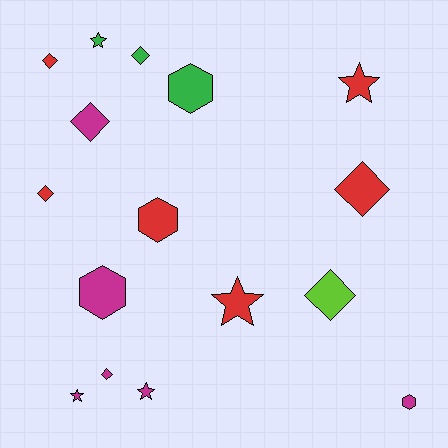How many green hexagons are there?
There is 1 green hexagon.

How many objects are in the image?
There are 16 objects.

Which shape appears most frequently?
Diamond, with 7 objects.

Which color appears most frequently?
Red, with 6 objects.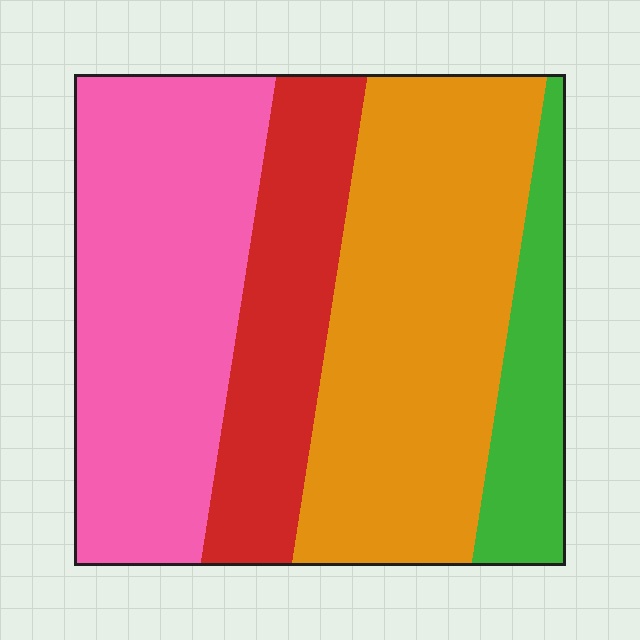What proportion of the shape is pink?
Pink takes up about one third (1/3) of the shape.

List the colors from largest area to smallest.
From largest to smallest: orange, pink, red, green.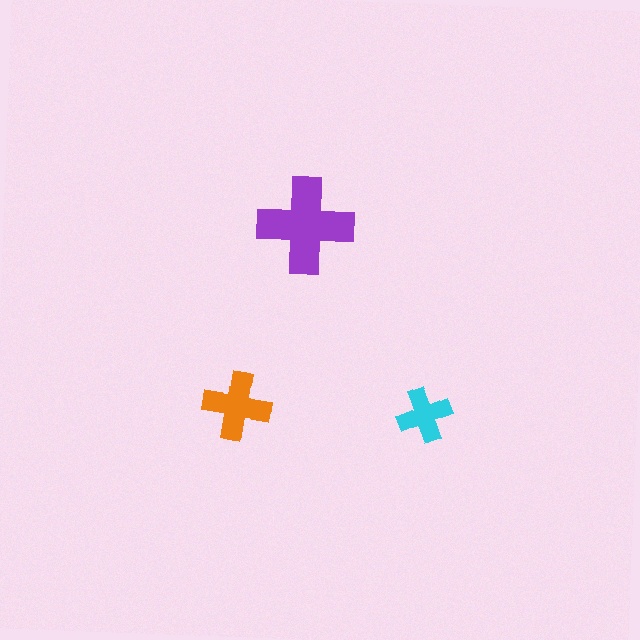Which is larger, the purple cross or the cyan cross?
The purple one.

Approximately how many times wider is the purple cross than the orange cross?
About 1.5 times wider.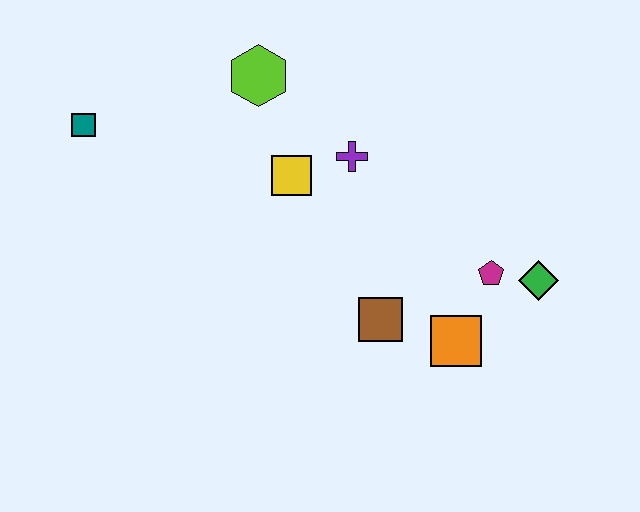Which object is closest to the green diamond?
The magenta pentagon is closest to the green diamond.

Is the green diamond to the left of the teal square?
No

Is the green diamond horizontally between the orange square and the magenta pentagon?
No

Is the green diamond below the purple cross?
Yes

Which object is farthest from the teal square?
The green diamond is farthest from the teal square.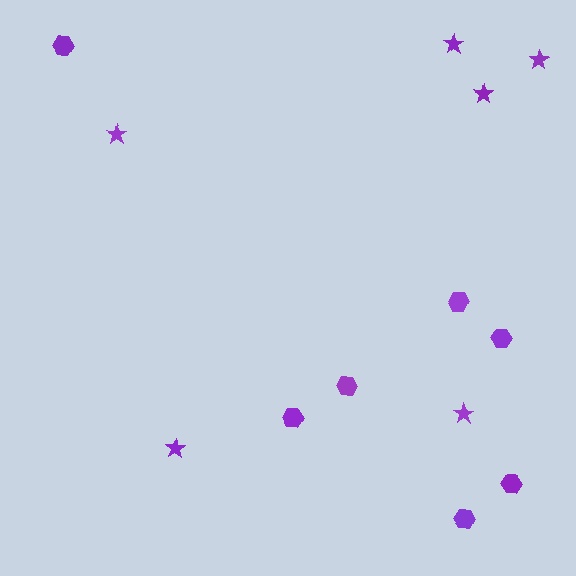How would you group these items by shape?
There are 2 groups: one group of stars (6) and one group of hexagons (7).